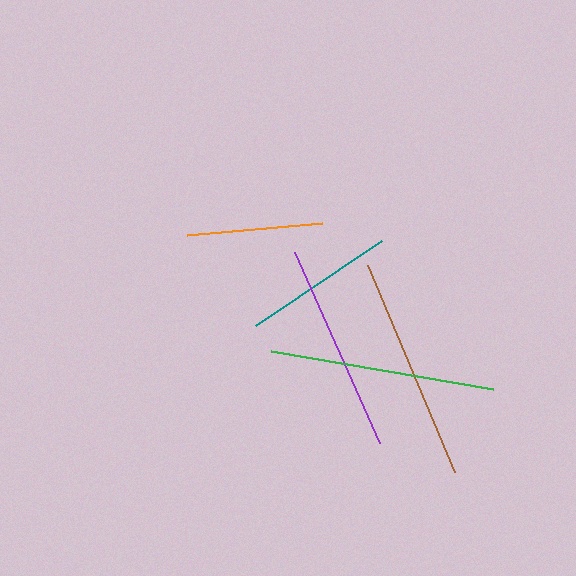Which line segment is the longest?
The green line is the longest at approximately 225 pixels.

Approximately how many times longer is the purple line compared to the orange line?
The purple line is approximately 1.5 times the length of the orange line.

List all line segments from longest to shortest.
From longest to shortest: green, brown, purple, teal, orange.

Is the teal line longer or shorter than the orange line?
The teal line is longer than the orange line.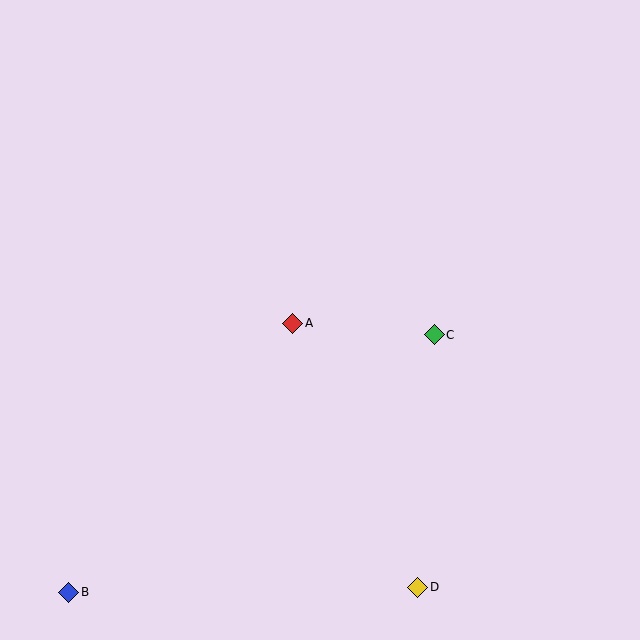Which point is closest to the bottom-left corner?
Point B is closest to the bottom-left corner.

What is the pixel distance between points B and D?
The distance between B and D is 349 pixels.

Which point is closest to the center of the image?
Point A at (293, 323) is closest to the center.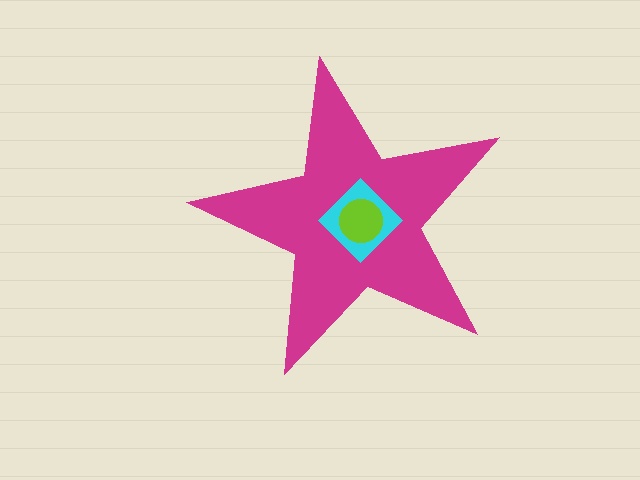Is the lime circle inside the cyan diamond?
Yes.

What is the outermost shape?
The magenta star.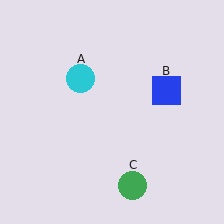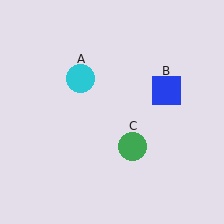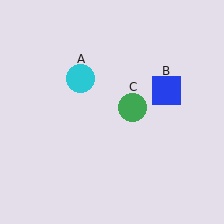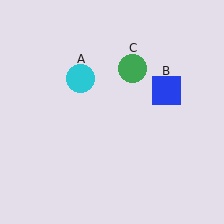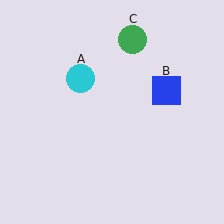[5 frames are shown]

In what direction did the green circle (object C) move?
The green circle (object C) moved up.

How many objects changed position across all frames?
1 object changed position: green circle (object C).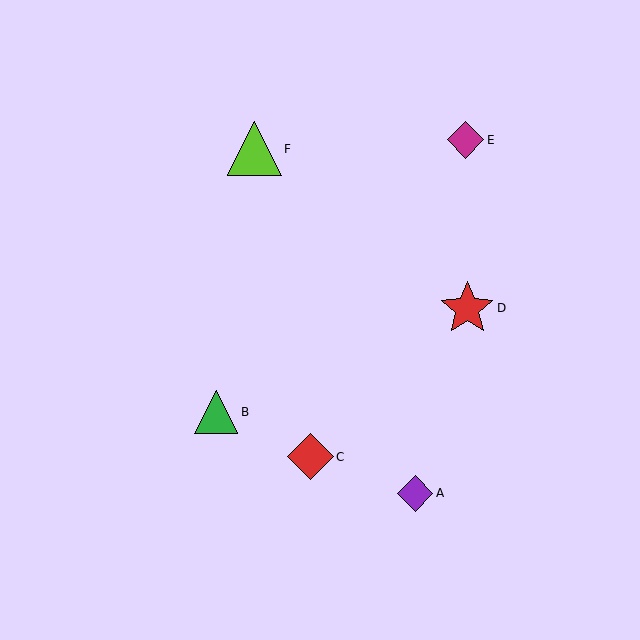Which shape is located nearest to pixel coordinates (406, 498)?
The purple diamond (labeled A) at (415, 493) is nearest to that location.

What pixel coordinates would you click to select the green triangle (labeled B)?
Click at (216, 412) to select the green triangle B.